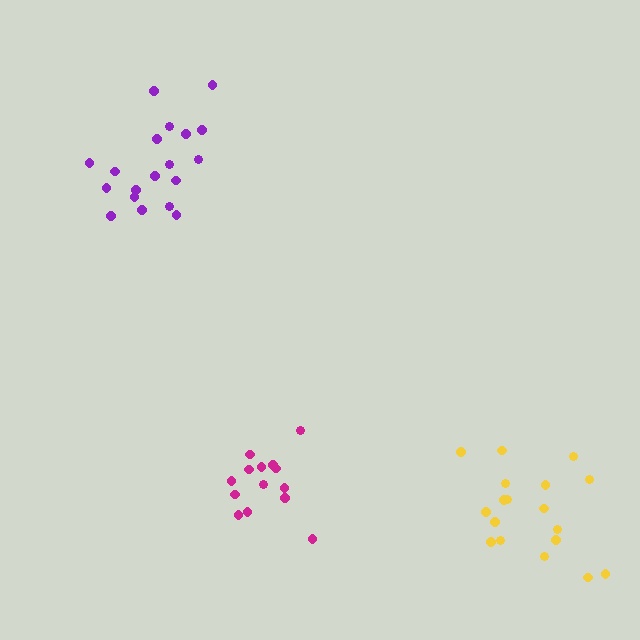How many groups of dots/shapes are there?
There are 3 groups.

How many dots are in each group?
Group 1: 14 dots, Group 2: 19 dots, Group 3: 18 dots (51 total).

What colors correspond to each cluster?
The clusters are colored: magenta, purple, yellow.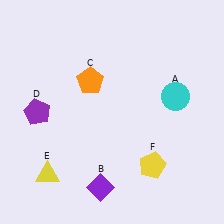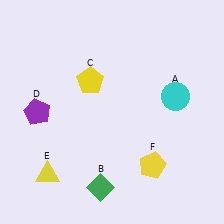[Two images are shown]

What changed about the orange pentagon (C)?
In Image 1, C is orange. In Image 2, it changed to yellow.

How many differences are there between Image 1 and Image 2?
There are 2 differences between the two images.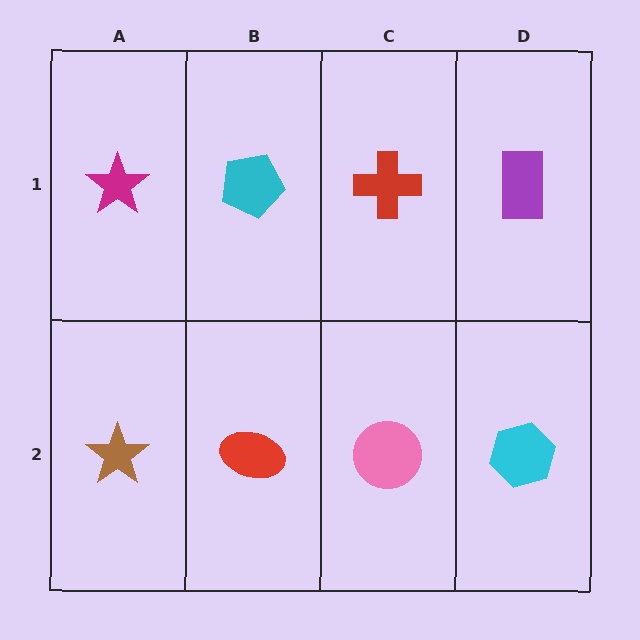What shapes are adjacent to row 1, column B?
A red ellipse (row 2, column B), a magenta star (row 1, column A), a red cross (row 1, column C).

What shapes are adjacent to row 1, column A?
A brown star (row 2, column A), a cyan pentagon (row 1, column B).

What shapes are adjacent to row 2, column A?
A magenta star (row 1, column A), a red ellipse (row 2, column B).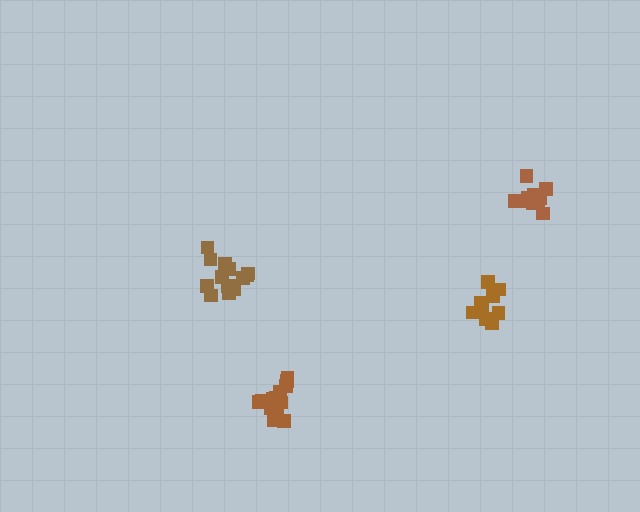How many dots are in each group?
Group 1: 10 dots, Group 2: 14 dots, Group 3: 9 dots, Group 4: 13 dots (46 total).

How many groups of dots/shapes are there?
There are 4 groups.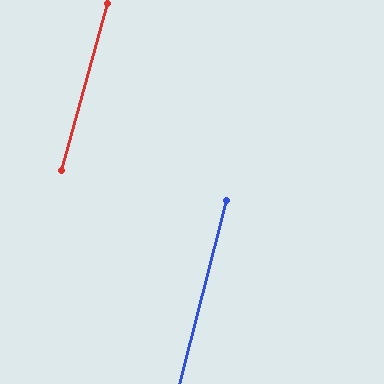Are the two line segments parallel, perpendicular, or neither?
Parallel — their directions differ by only 1.2°.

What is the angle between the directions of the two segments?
Approximately 1 degree.